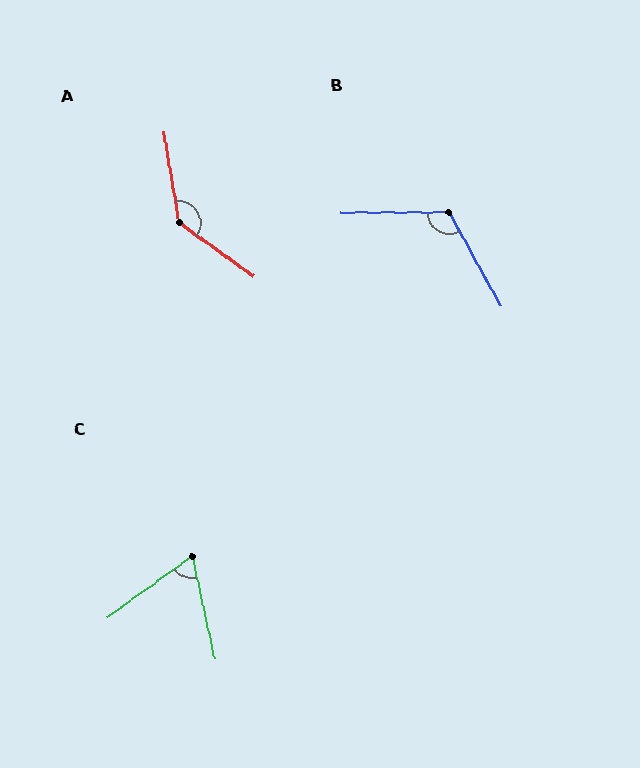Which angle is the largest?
A, at approximately 135 degrees.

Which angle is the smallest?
C, at approximately 66 degrees.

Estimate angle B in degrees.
Approximately 119 degrees.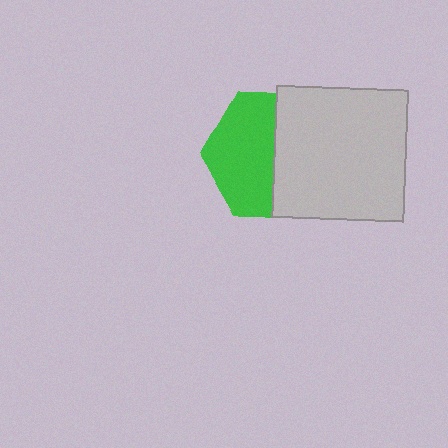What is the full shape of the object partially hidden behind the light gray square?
The partially hidden object is a green hexagon.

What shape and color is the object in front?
The object in front is a light gray square.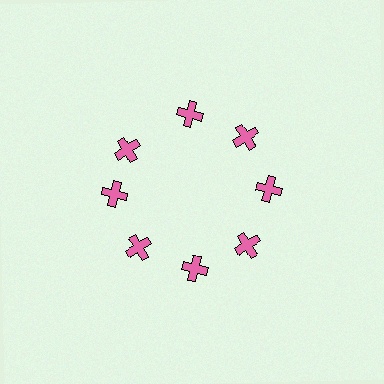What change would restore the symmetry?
The symmetry would be restored by rotating it back into even spacing with its neighbors so that all 8 crosses sit at equal angles and equal distance from the center.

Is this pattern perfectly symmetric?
No. The 8 pink crosses are arranged in a ring, but one element near the 10 o'clock position is rotated out of alignment along the ring, breaking the 8-fold rotational symmetry.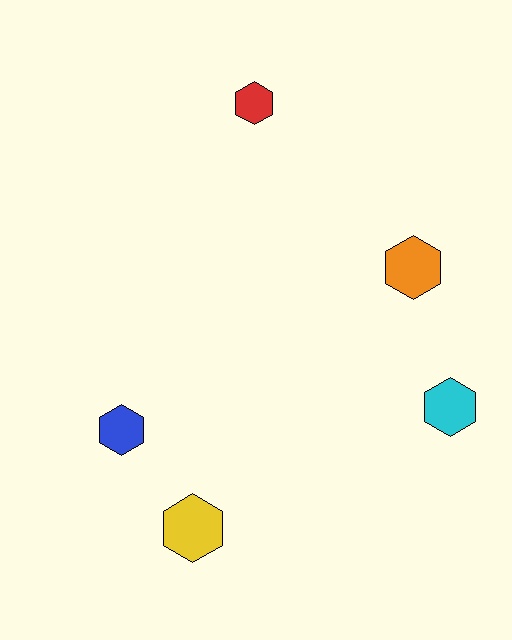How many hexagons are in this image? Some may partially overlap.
There are 5 hexagons.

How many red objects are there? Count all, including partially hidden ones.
There is 1 red object.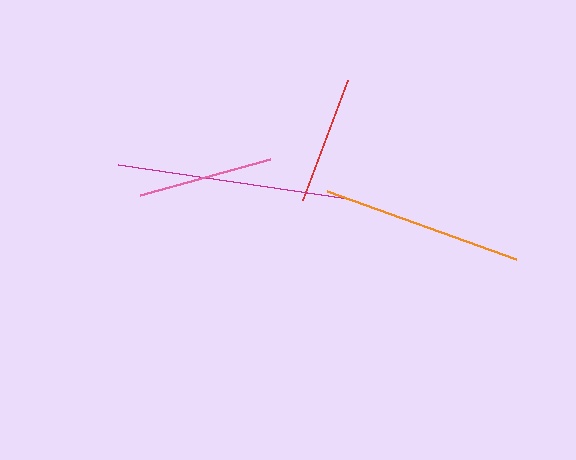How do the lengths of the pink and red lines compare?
The pink and red lines are approximately the same length.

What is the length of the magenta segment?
The magenta segment is approximately 232 pixels long.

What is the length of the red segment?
The red segment is approximately 128 pixels long.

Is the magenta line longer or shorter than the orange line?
The magenta line is longer than the orange line.